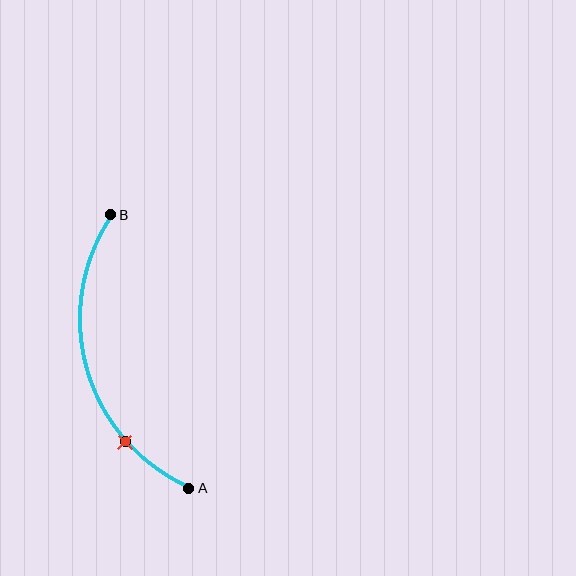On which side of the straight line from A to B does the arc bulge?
The arc bulges to the left of the straight line connecting A and B.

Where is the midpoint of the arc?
The arc midpoint is the point on the curve farthest from the straight line joining A and B. It sits to the left of that line.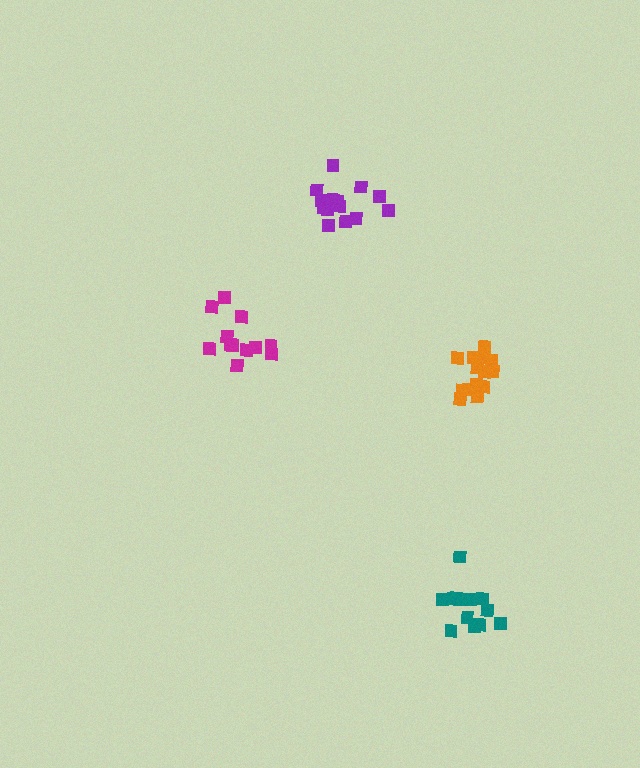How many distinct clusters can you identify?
There are 4 distinct clusters.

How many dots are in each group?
Group 1: 12 dots, Group 2: 14 dots, Group 3: 13 dots, Group 4: 14 dots (53 total).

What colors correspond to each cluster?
The clusters are colored: magenta, orange, teal, purple.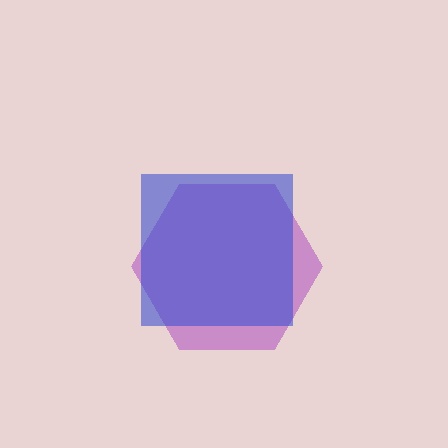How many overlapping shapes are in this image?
There are 2 overlapping shapes in the image.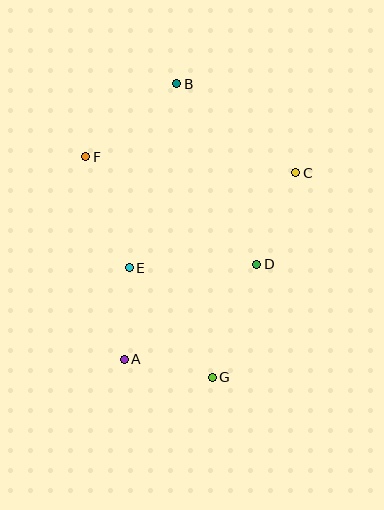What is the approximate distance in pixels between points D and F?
The distance between D and F is approximately 202 pixels.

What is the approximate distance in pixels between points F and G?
The distance between F and G is approximately 254 pixels.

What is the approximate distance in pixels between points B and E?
The distance between B and E is approximately 190 pixels.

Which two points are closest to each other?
Points A and G are closest to each other.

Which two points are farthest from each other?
Points B and G are farthest from each other.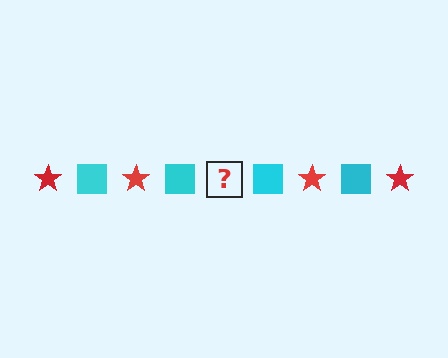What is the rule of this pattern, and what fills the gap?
The rule is that the pattern alternates between red star and cyan square. The gap should be filled with a red star.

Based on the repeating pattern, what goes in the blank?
The blank should be a red star.